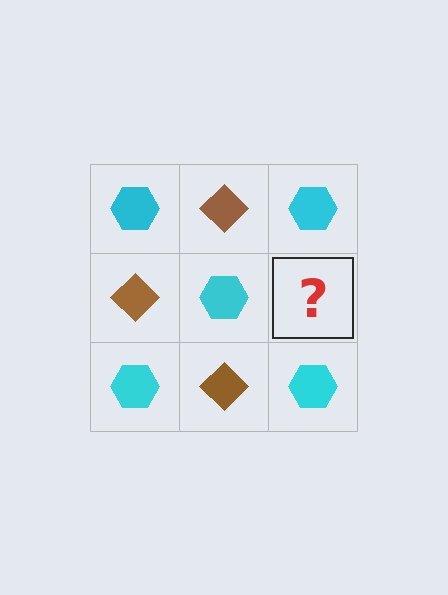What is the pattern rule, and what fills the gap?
The rule is that it alternates cyan hexagon and brown diamond in a checkerboard pattern. The gap should be filled with a brown diamond.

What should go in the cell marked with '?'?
The missing cell should contain a brown diamond.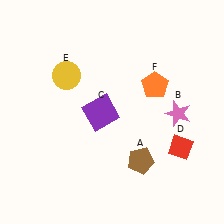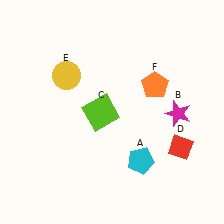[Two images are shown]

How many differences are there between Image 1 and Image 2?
There are 3 differences between the two images.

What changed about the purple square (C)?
In Image 1, C is purple. In Image 2, it changed to lime.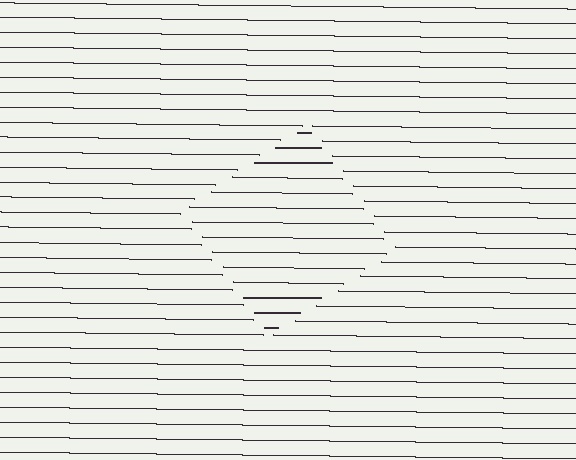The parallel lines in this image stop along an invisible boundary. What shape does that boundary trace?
An illusory square. The interior of the shape contains the same grating, shifted by half a period — the contour is defined by the phase discontinuity where line-ends from the inner and outer gratings abut.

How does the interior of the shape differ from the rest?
The interior of the shape contains the same grating, shifted by half a period — the contour is defined by the phase discontinuity where line-ends from the inner and outer gratings abut.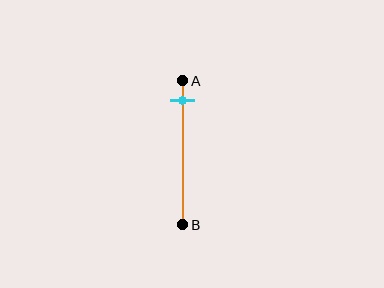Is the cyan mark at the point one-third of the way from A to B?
No, the mark is at about 15% from A, not at the 33% one-third point.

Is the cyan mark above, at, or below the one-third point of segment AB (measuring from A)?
The cyan mark is above the one-third point of segment AB.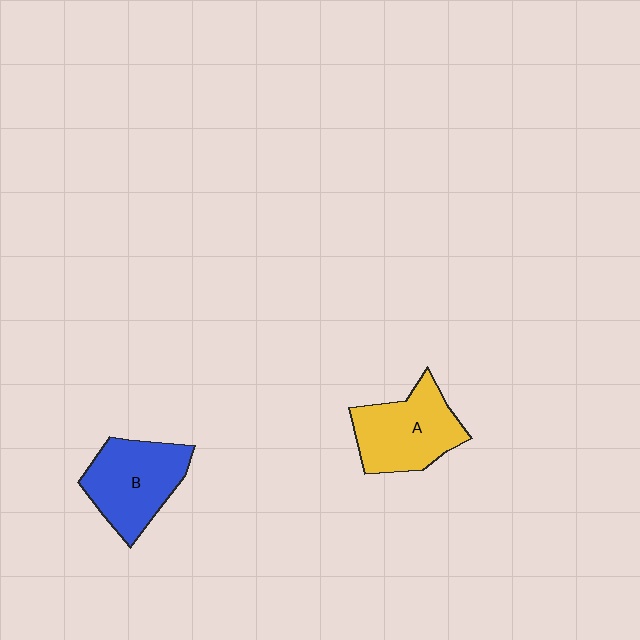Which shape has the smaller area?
Shape A (yellow).